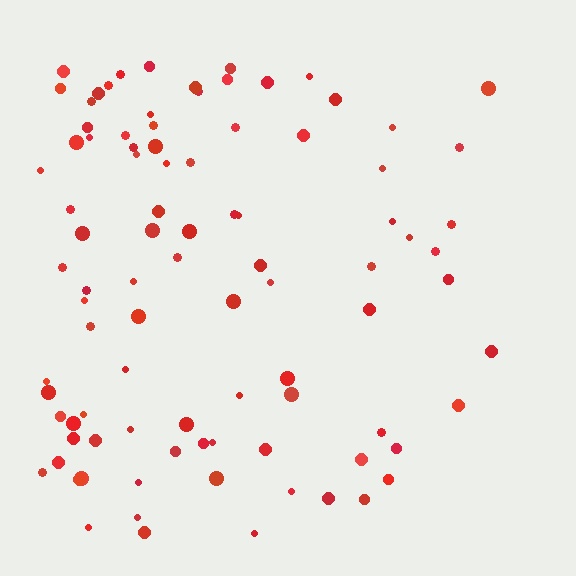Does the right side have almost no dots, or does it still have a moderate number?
Still a moderate number, just noticeably fewer than the left.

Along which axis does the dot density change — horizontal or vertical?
Horizontal.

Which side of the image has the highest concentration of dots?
The left.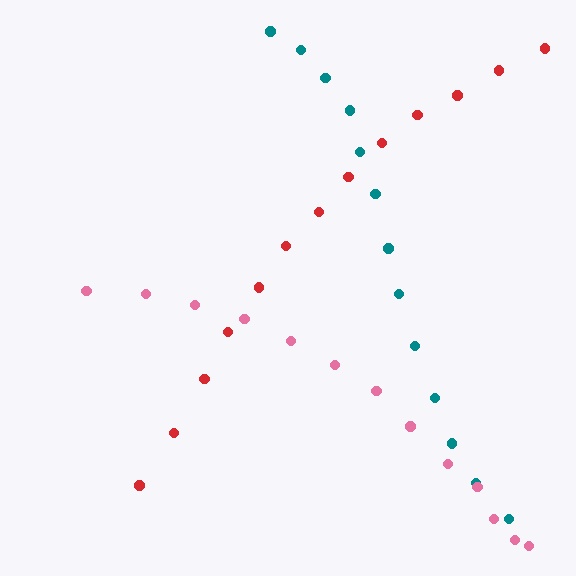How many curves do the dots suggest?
There are 3 distinct paths.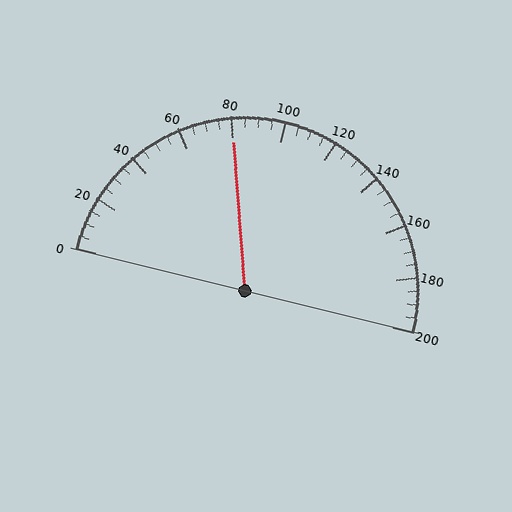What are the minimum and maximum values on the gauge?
The gauge ranges from 0 to 200.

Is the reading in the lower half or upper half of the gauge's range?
The reading is in the lower half of the range (0 to 200).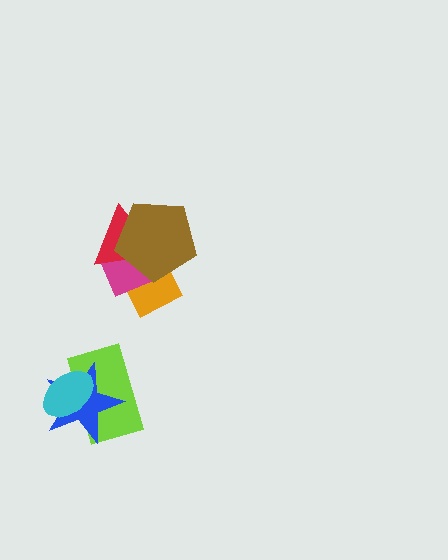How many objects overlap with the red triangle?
3 objects overlap with the red triangle.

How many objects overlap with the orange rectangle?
3 objects overlap with the orange rectangle.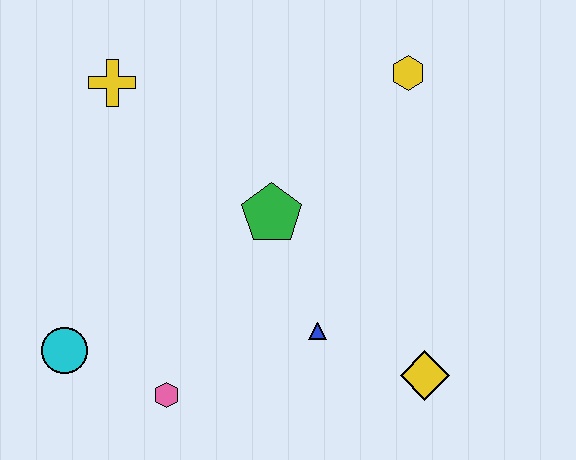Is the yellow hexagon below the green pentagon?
No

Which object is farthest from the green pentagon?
The cyan circle is farthest from the green pentagon.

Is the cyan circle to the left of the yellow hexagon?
Yes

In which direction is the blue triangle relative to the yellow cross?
The blue triangle is below the yellow cross.